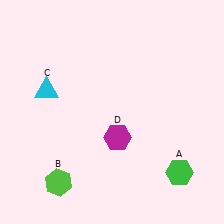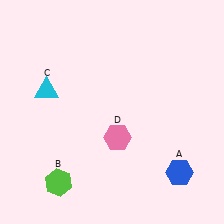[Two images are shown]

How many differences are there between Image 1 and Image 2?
There are 2 differences between the two images.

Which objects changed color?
A changed from green to blue. D changed from magenta to pink.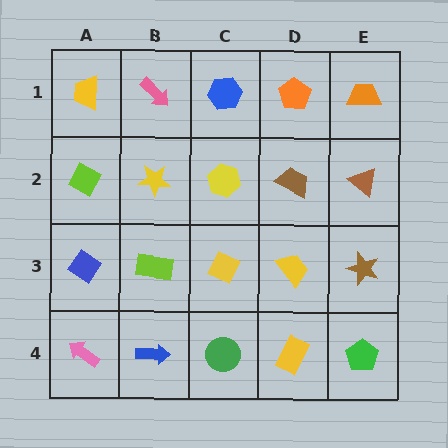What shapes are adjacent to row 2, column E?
An orange trapezoid (row 1, column E), a brown star (row 3, column E), a brown trapezoid (row 2, column D).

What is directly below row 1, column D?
A brown trapezoid.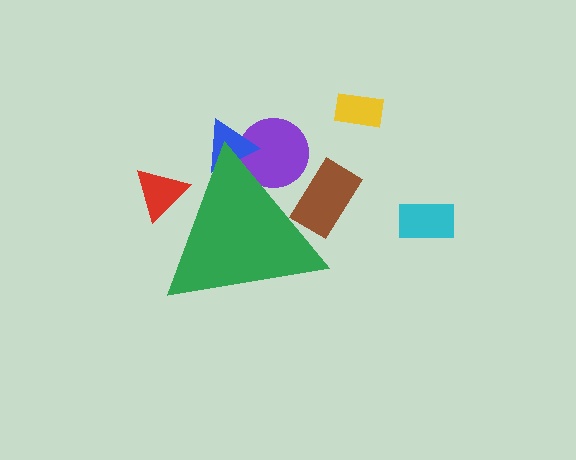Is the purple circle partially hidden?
Yes, the purple circle is partially hidden behind the green triangle.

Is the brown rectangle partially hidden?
Yes, the brown rectangle is partially hidden behind the green triangle.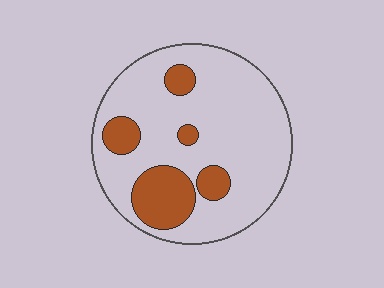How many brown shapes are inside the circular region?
5.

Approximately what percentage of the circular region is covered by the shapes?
Approximately 20%.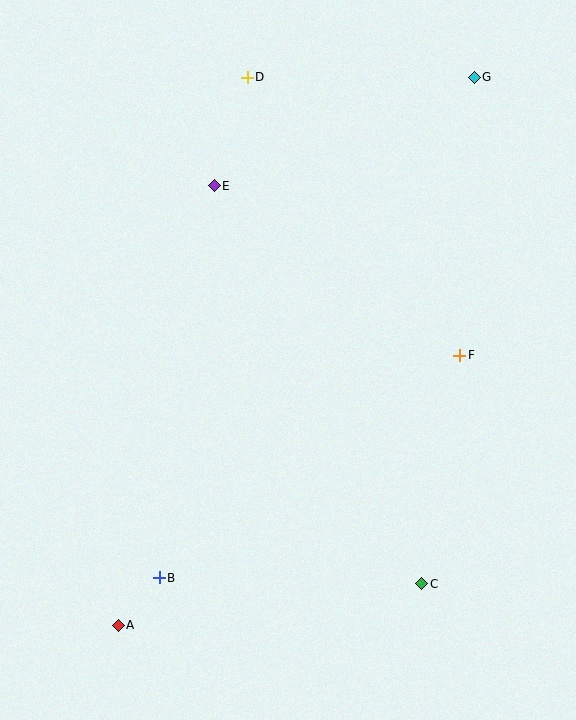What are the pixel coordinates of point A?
Point A is at (118, 625).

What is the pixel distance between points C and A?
The distance between C and A is 307 pixels.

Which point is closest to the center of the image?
Point F at (460, 355) is closest to the center.